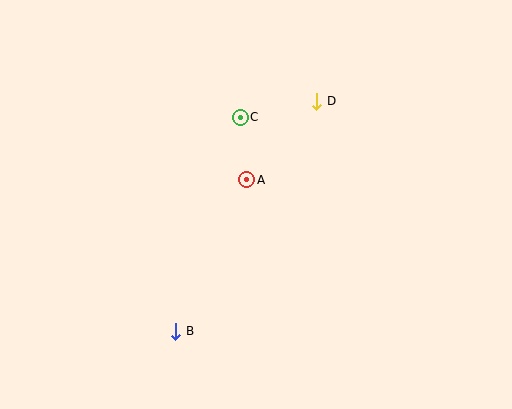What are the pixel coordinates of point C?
Point C is at (240, 117).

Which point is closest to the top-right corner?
Point D is closest to the top-right corner.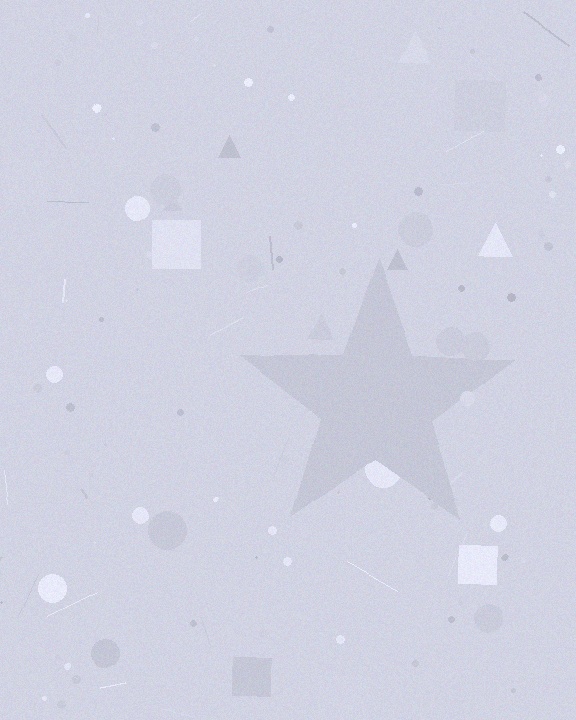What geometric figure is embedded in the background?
A star is embedded in the background.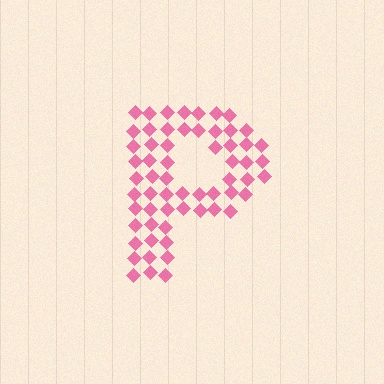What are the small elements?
The small elements are diamonds.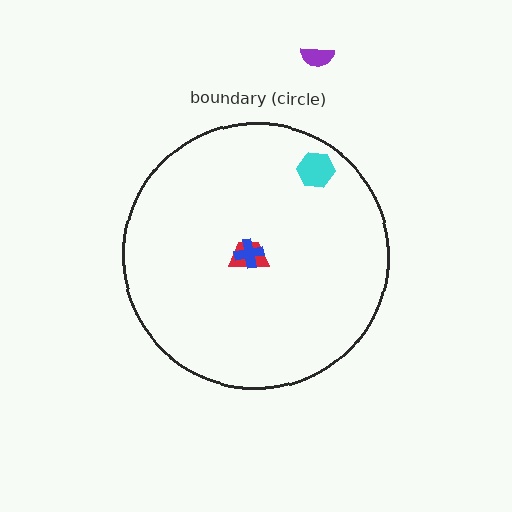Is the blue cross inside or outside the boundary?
Inside.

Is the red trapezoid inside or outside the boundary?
Inside.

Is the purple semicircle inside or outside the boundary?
Outside.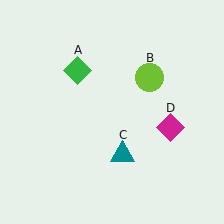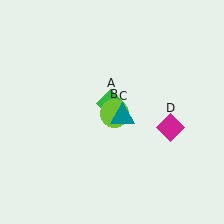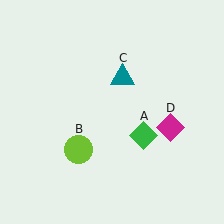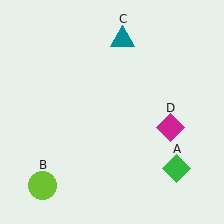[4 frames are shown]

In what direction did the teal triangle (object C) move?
The teal triangle (object C) moved up.